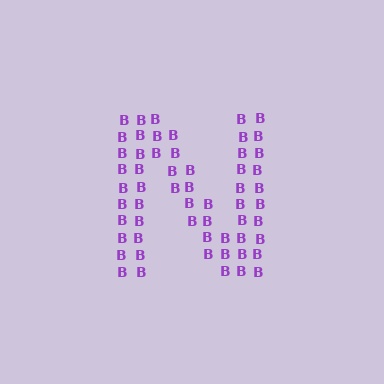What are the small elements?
The small elements are letter B's.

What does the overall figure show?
The overall figure shows the letter N.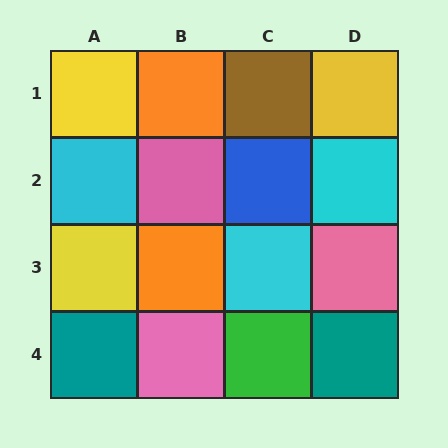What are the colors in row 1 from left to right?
Yellow, orange, brown, yellow.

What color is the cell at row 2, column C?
Blue.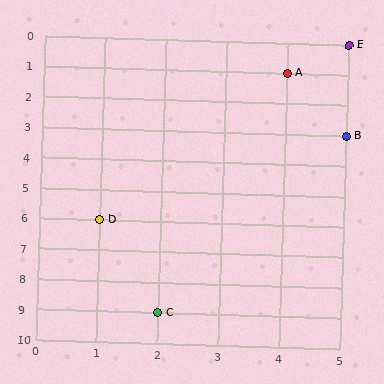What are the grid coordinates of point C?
Point C is at grid coordinates (2, 9).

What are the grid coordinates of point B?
Point B is at grid coordinates (5, 3).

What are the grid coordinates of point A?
Point A is at grid coordinates (4, 1).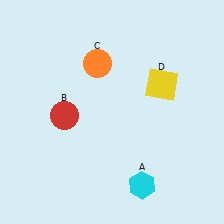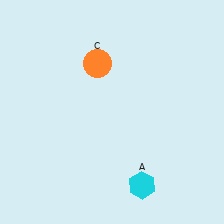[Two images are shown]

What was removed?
The red circle (B), the yellow square (D) were removed in Image 2.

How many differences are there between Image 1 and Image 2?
There are 2 differences between the two images.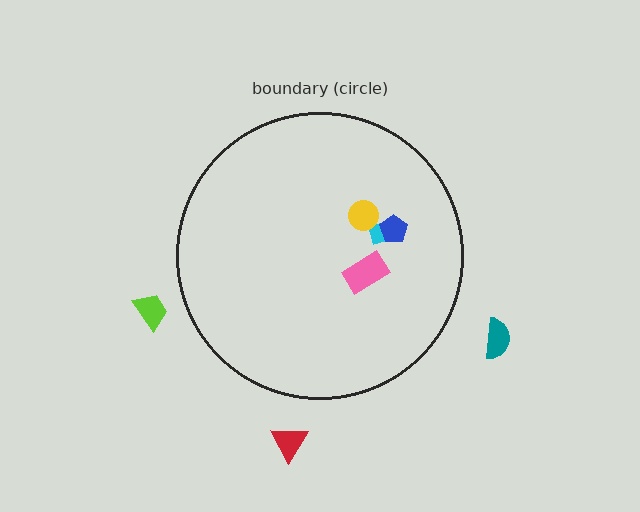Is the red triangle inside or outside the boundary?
Outside.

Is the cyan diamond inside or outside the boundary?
Inside.